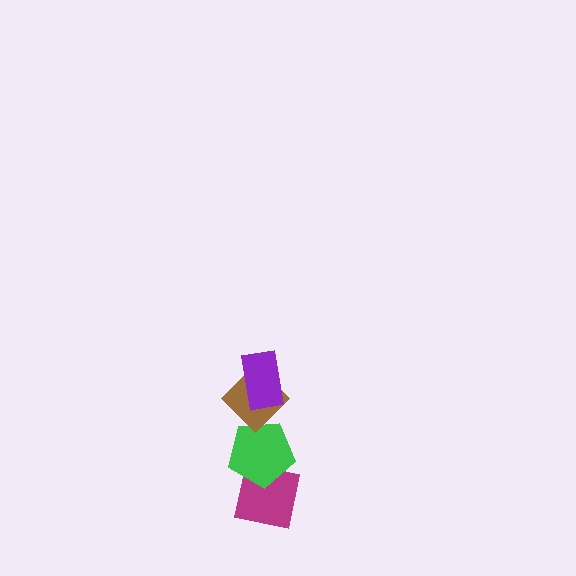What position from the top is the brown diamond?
The brown diamond is 2nd from the top.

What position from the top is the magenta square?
The magenta square is 4th from the top.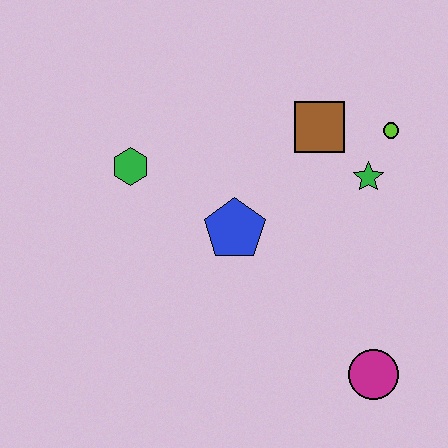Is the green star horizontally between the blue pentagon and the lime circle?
Yes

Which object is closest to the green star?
The lime circle is closest to the green star.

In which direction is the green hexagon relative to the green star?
The green hexagon is to the left of the green star.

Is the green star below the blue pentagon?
No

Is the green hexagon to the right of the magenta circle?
No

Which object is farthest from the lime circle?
The green hexagon is farthest from the lime circle.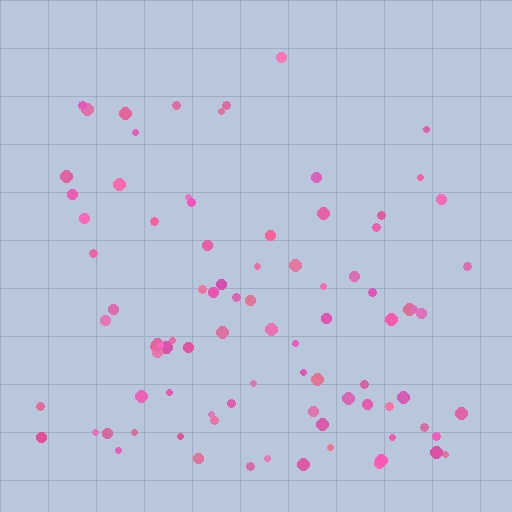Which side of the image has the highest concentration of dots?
The bottom.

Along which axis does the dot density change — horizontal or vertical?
Vertical.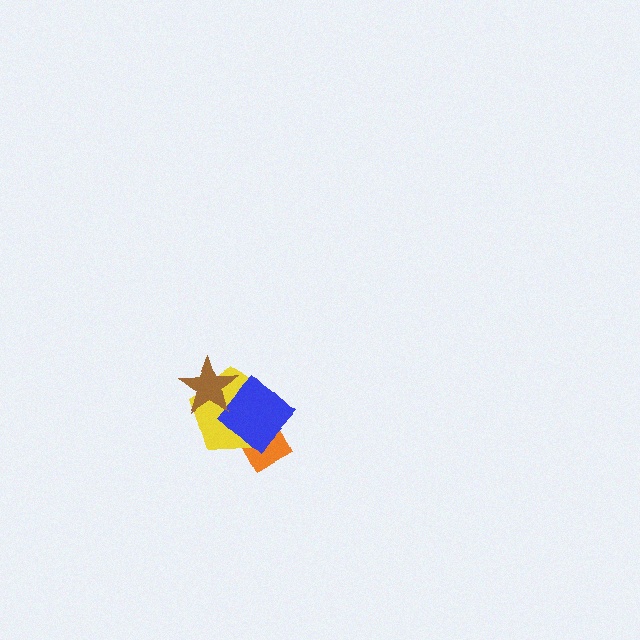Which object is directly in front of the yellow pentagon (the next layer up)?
The blue diamond is directly in front of the yellow pentagon.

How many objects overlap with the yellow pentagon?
3 objects overlap with the yellow pentagon.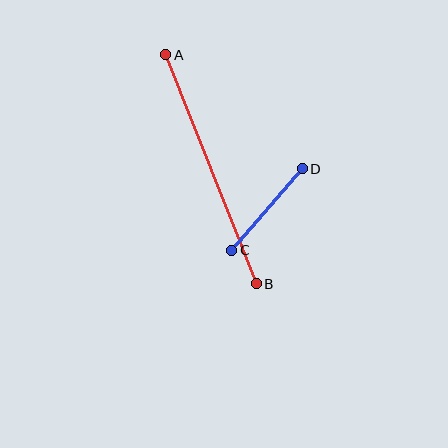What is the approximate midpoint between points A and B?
The midpoint is at approximately (211, 169) pixels.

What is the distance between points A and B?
The distance is approximately 246 pixels.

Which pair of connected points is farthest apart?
Points A and B are farthest apart.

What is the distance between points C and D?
The distance is approximately 108 pixels.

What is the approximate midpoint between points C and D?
The midpoint is at approximately (267, 210) pixels.